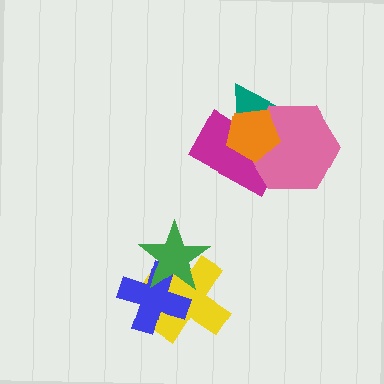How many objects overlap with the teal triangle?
3 objects overlap with the teal triangle.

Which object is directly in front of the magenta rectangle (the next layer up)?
The pink hexagon is directly in front of the magenta rectangle.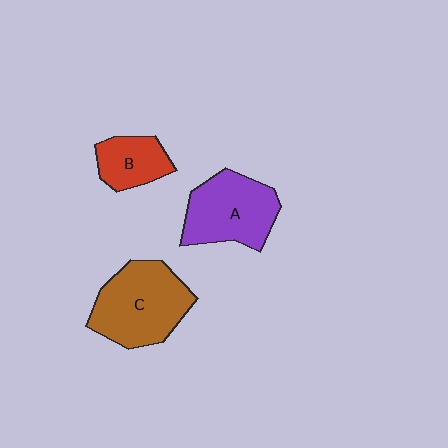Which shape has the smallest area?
Shape B (red).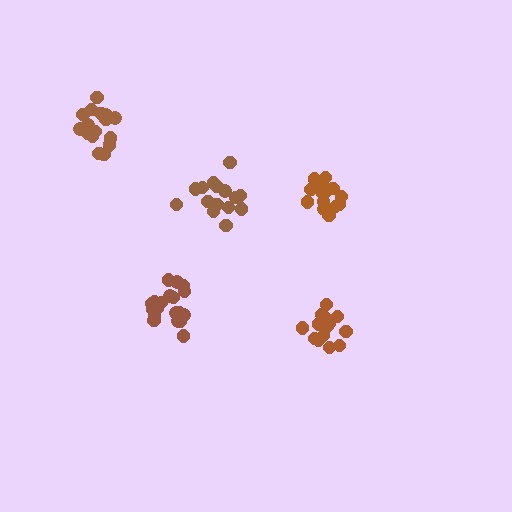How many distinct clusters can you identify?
There are 5 distinct clusters.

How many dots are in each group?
Group 1: 18 dots, Group 2: 19 dots, Group 3: 18 dots, Group 4: 15 dots, Group 5: 19 dots (89 total).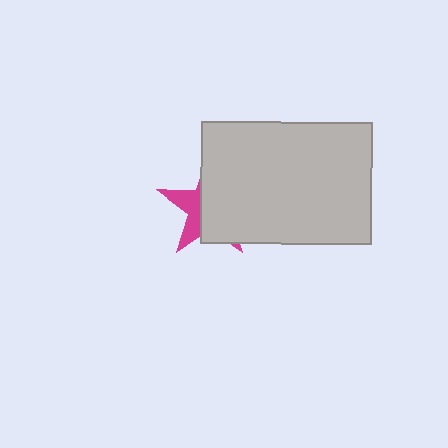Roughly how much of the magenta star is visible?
A small part of it is visible (roughly 33%).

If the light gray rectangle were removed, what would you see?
You would see the complete magenta star.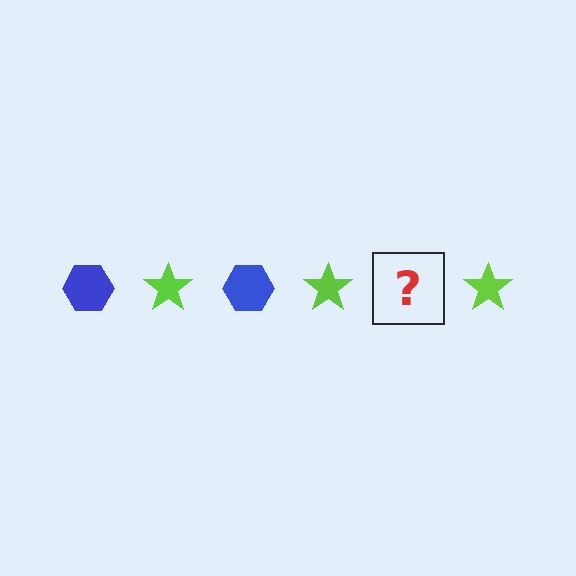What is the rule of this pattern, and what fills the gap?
The rule is that the pattern alternates between blue hexagon and lime star. The gap should be filled with a blue hexagon.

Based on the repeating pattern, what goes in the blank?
The blank should be a blue hexagon.